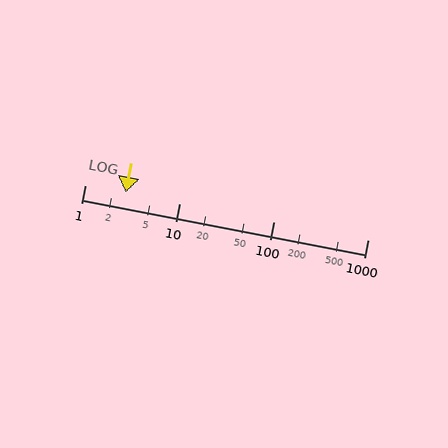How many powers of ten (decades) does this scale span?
The scale spans 3 decades, from 1 to 1000.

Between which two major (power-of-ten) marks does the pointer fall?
The pointer is between 1 and 10.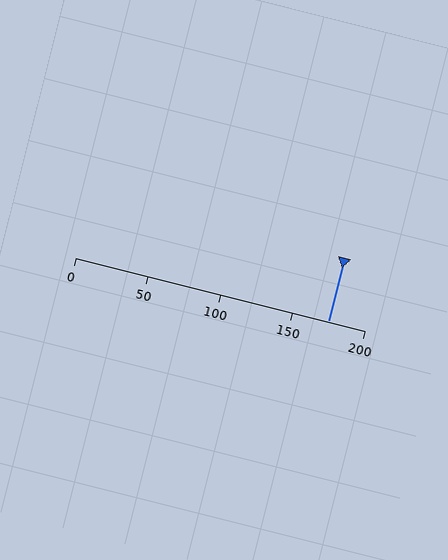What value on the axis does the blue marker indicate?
The marker indicates approximately 175.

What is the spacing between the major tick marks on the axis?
The major ticks are spaced 50 apart.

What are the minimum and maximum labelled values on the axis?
The axis runs from 0 to 200.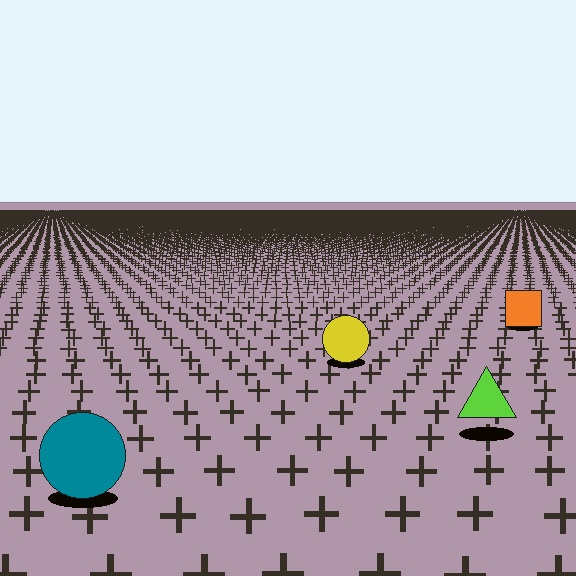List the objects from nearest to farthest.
From nearest to farthest: the teal circle, the lime triangle, the yellow circle, the orange square.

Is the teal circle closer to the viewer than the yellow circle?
Yes. The teal circle is closer — you can tell from the texture gradient: the ground texture is coarser near it.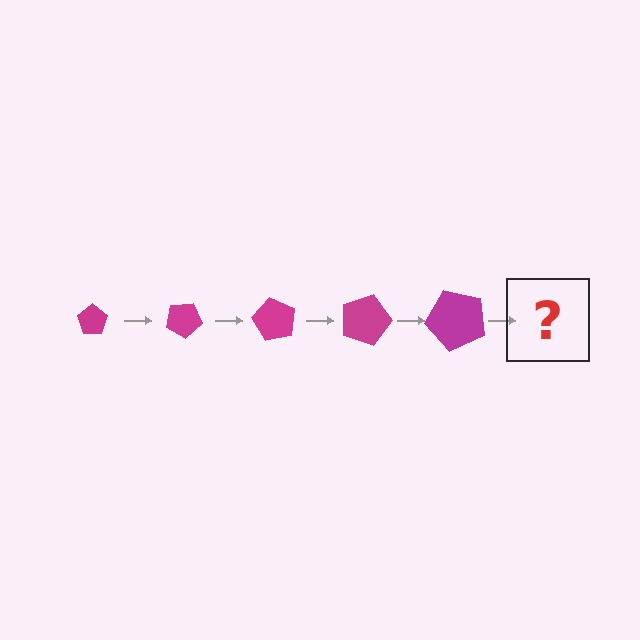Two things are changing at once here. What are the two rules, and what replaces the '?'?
The two rules are that the pentagon grows larger each step and it rotates 30 degrees each step. The '?' should be a pentagon, larger than the previous one and rotated 150 degrees from the start.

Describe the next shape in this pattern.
It should be a pentagon, larger than the previous one and rotated 150 degrees from the start.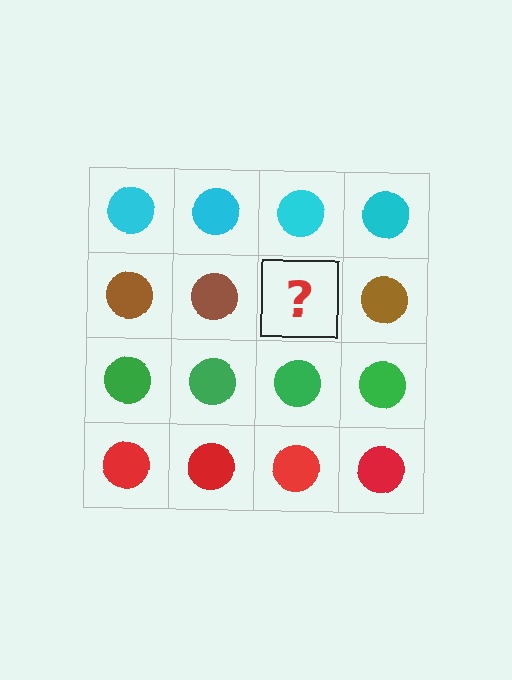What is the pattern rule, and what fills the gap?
The rule is that each row has a consistent color. The gap should be filled with a brown circle.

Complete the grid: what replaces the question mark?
The question mark should be replaced with a brown circle.